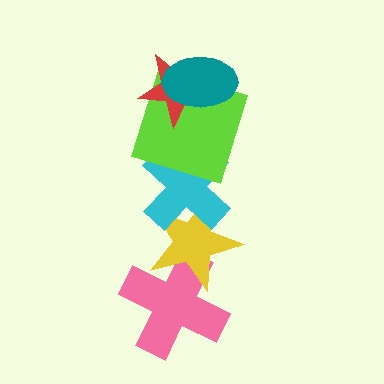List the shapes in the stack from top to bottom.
From top to bottom: the teal ellipse, the red star, the lime square, the cyan cross, the yellow star, the pink cross.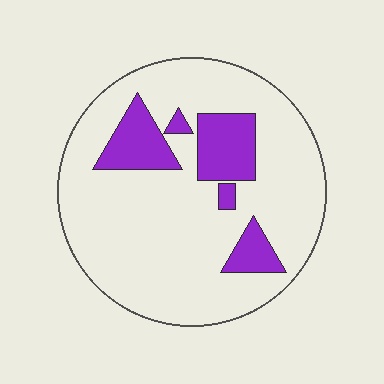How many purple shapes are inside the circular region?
5.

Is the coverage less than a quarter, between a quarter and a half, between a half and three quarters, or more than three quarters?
Less than a quarter.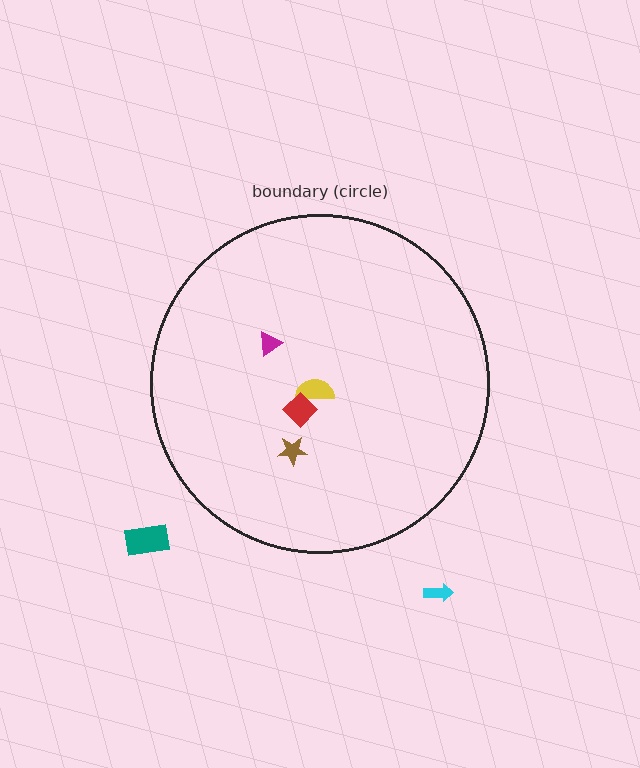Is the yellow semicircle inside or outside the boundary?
Inside.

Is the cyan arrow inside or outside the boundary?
Outside.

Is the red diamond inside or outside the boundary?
Inside.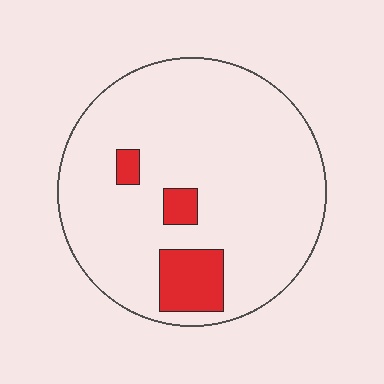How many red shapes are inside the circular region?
3.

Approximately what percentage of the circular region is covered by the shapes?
Approximately 10%.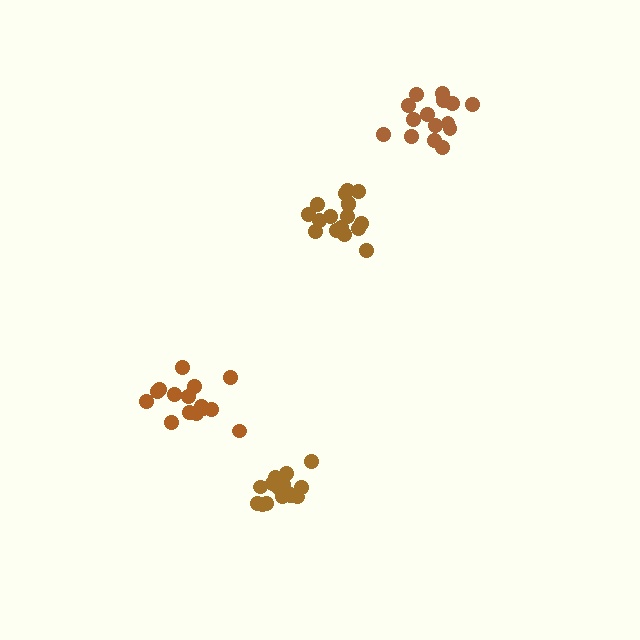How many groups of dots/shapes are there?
There are 4 groups.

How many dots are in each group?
Group 1: 15 dots, Group 2: 15 dots, Group 3: 15 dots, Group 4: 17 dots (62 total).